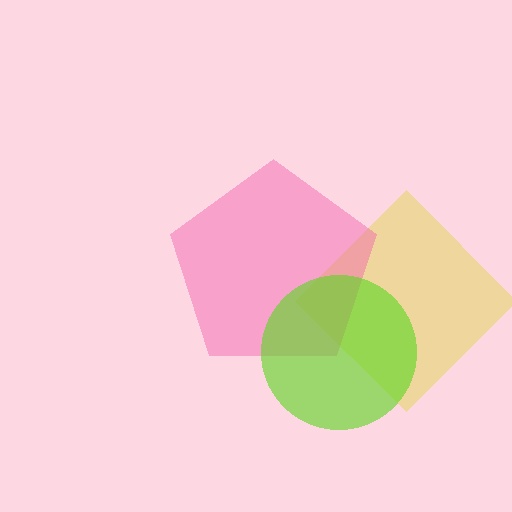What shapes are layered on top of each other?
The layered shapes are: a yellow diamond, a pink pentagon, a lime circle.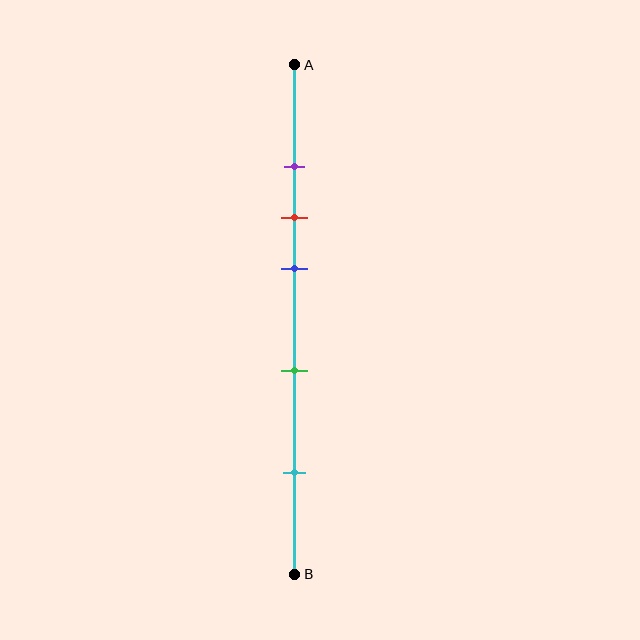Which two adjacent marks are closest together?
The purple and red marks are the closest adjacent pair.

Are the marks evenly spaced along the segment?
No, the marks are not evenly spaced.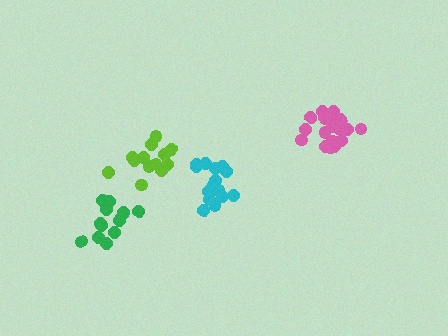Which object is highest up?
The pink cluster is topmost.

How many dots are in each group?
Group 1: 19 dots, Group 2: 13 dots, Group 3: 17 dots, Group 4: 13 dots (62 total).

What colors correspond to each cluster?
The clusters are colored: pink, lime, cyan, green.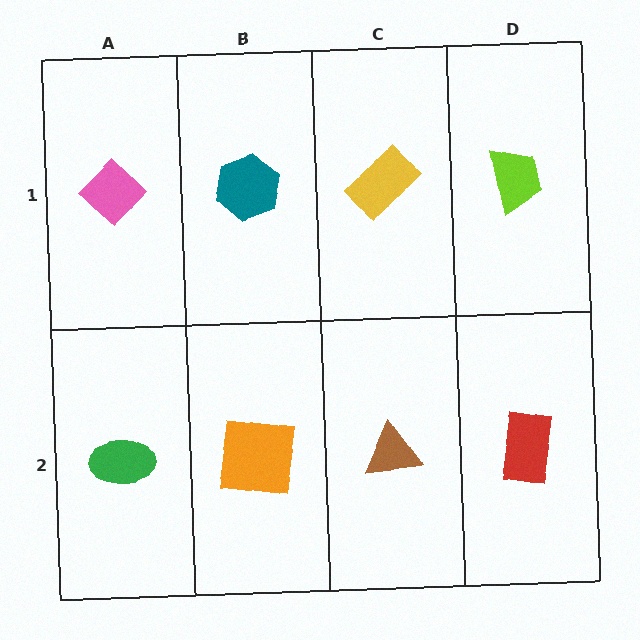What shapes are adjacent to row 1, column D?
A red rectangle (row 2, column D), a yellow rectangle (row 1, column C).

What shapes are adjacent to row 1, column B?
An orange square (row 2, column B), a pink diamond (row 1, column A), a yellow rectangle (row 1, column C).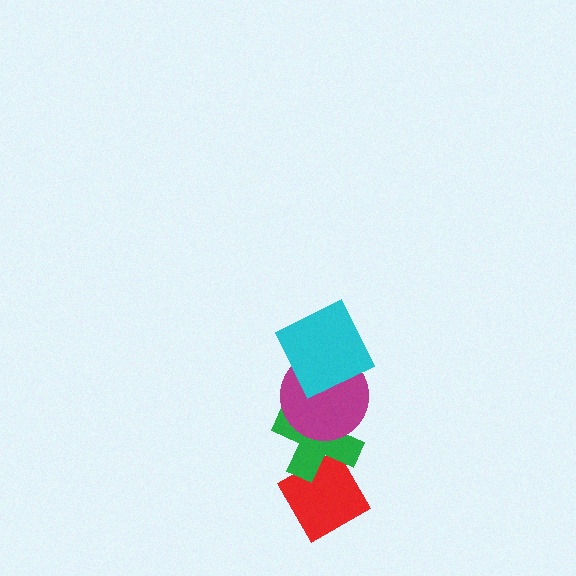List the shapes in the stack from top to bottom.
From top to bottom: the cyan square, the magenta circle, the green cross, the red diamond.